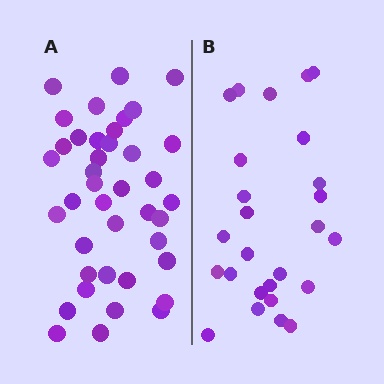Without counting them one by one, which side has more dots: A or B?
Region A (the left region) has more dots.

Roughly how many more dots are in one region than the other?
Region A has approximately 15 more dots than region B.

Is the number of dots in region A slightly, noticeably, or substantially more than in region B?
Region A has substantially more. The ratio is roughly 1.5 to 1.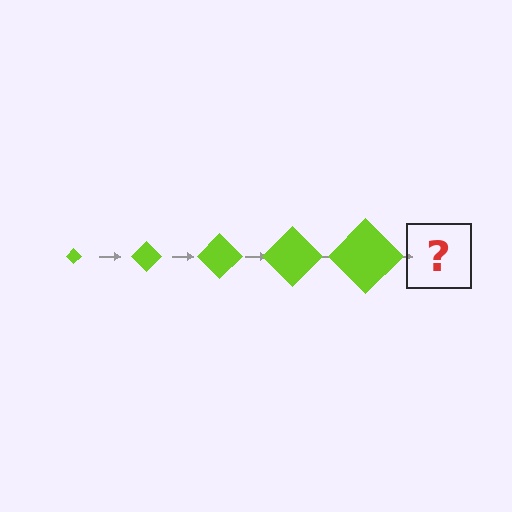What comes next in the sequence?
The next element should be a lime diamond, larger than the previous one.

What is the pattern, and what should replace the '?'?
The pattern is that the diamond gets progressively larger each step. The '?' should be a lime diamond, larger than the previous one.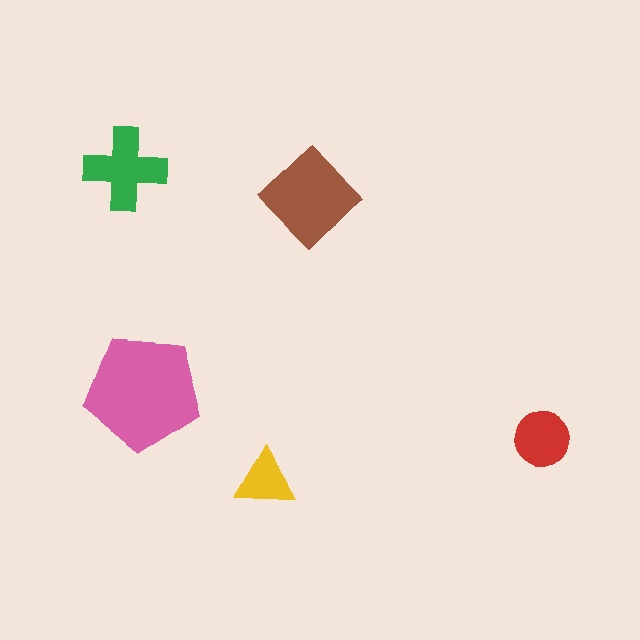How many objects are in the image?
There are 5 objects in the image.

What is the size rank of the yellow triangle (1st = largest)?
5th.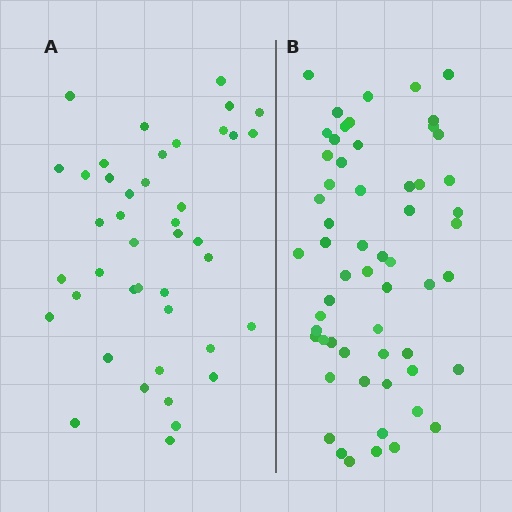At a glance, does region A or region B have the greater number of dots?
Region B (the right region) has more dots.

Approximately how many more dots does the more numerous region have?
Region B has approximately 15 more dots than region A.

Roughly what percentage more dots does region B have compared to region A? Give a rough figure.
About 40% more.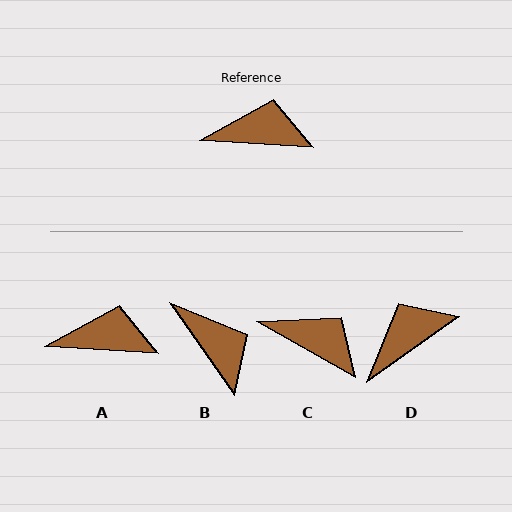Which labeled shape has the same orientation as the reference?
A.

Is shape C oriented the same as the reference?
No, it is off by about 26 degrees.